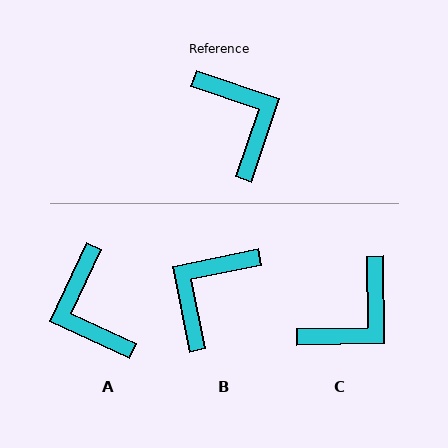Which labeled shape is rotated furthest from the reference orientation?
A, about 174 degrees away.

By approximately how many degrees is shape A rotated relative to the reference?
Approximately 174 degrees counter-clockwise.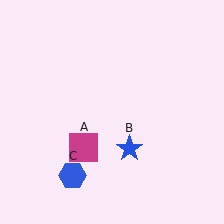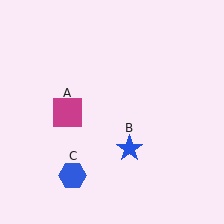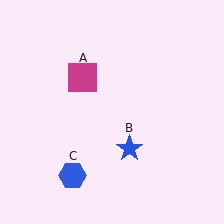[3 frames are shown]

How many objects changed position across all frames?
1 object changed position: magenta square (object A).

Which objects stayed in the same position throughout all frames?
Blue star (object B) and blue hexagon (object C) remained stationary.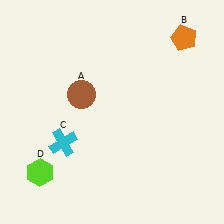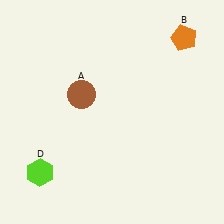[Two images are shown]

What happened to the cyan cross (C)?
The cyan cross (C) was removed in Image 2. It was in the bottom-left area of Image 1.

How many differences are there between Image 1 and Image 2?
There is 1 difference between the two images.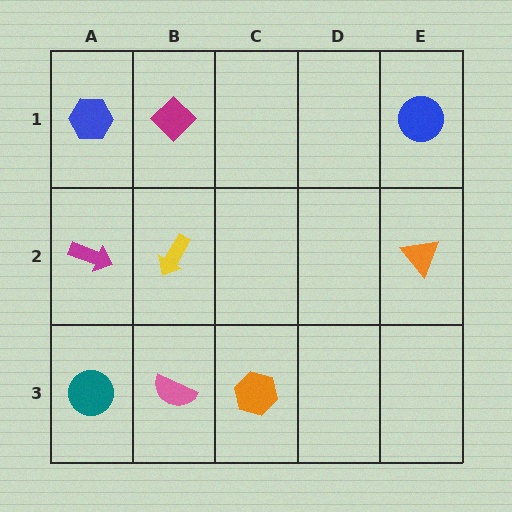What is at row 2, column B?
A yellow arrow.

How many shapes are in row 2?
3 shapes.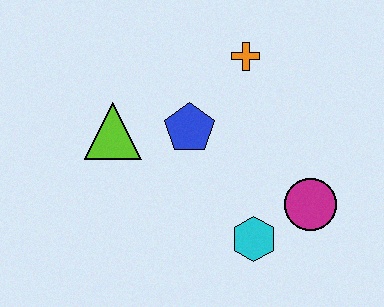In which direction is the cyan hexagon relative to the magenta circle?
The cyan hexagon is to the left of the magenta circle.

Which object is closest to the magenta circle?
The cyan hexagon is closest to the magenta circle.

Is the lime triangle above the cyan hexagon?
Yes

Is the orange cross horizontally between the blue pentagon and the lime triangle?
No